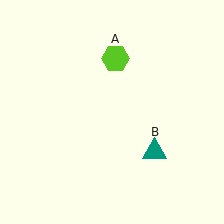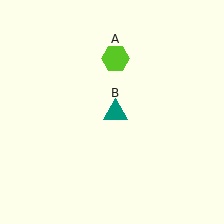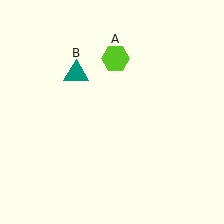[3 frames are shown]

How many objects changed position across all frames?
1 object changed position: teal triangle (object B).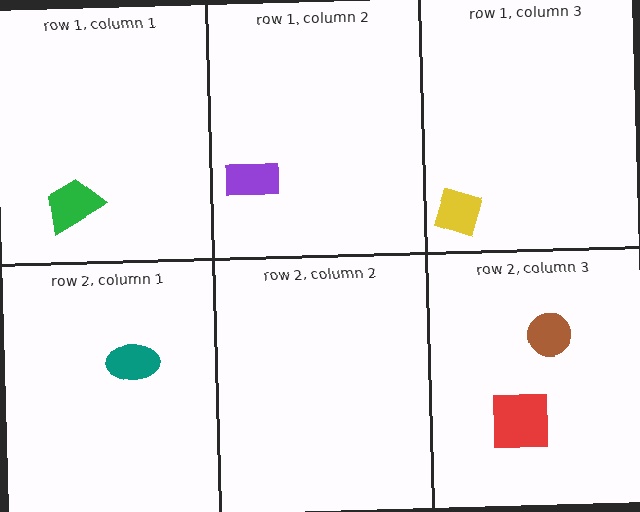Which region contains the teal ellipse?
The row 2, column 1 region.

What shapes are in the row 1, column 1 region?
The green trapezoid.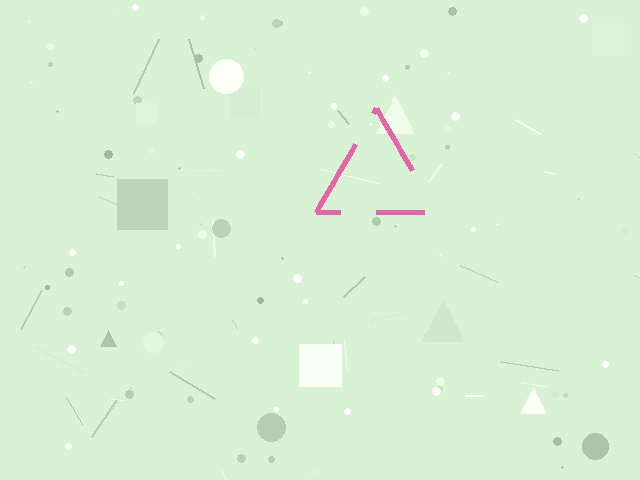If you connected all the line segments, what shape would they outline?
They would outline a triangle.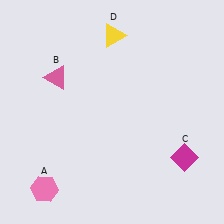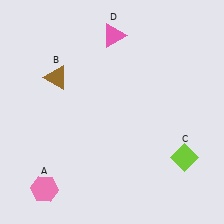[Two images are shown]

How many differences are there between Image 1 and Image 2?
There are 3 differences between the two images.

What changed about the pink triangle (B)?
In Image 1, B is pink. In Image 2, it changed to brown.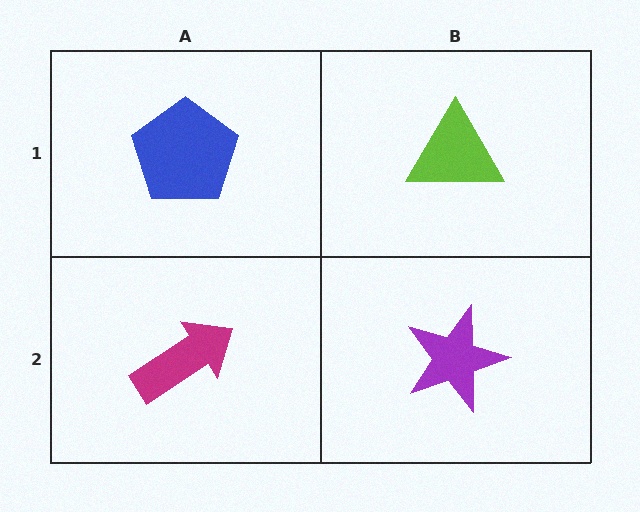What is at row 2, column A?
A magenta arrow.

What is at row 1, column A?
A blue pentagon.